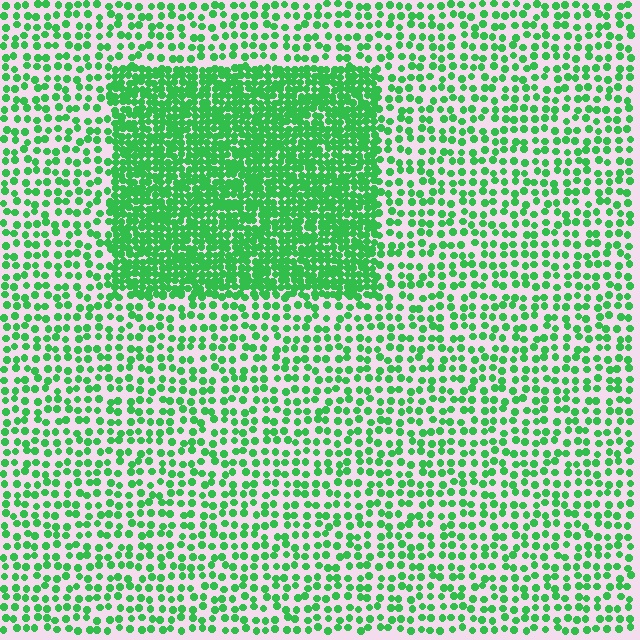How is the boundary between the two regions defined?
The boundary is defined by a change in element density (approximately 2.5x ratio). All elements are the same color, size, and shape.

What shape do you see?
I see a rectangle.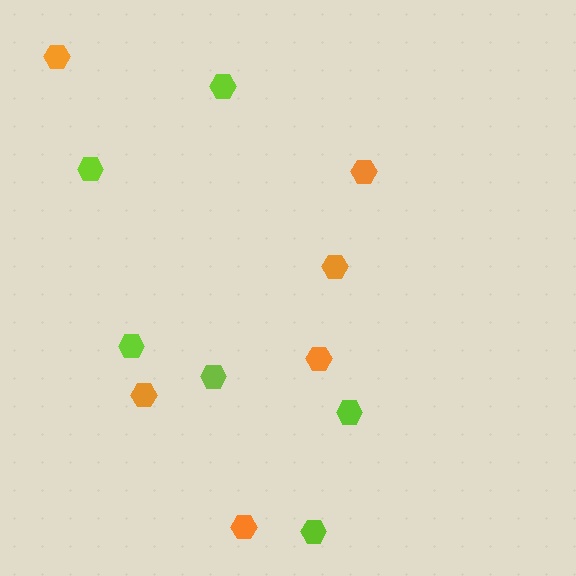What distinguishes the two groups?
There are 2 groups: one group of orange hexagons (6) and one group of lime hexagons (6).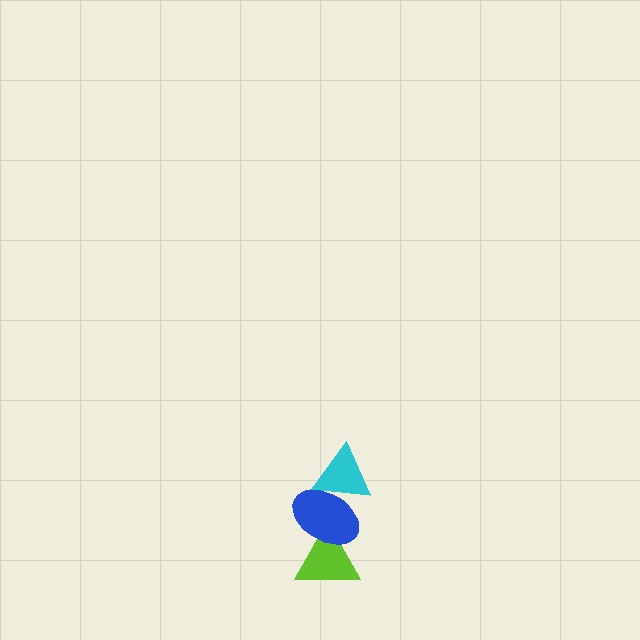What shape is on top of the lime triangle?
The blue ellipse is on top of the lime triangle.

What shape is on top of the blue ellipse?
The cyan triangle is on top of the blue ellipse.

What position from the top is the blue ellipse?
The blue ellipse is 2nd from the top.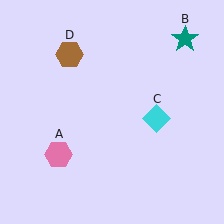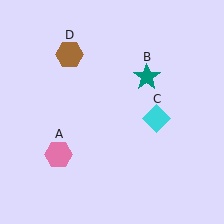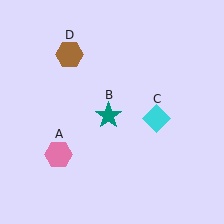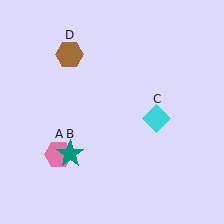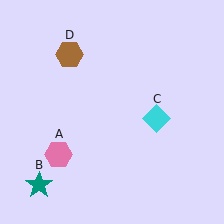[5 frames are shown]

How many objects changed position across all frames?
1 object changed position: teal star (object B).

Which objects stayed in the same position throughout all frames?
Pink hexagon (object A) and cyan diamond (object C) and brown hexagon (object D) remained stationary.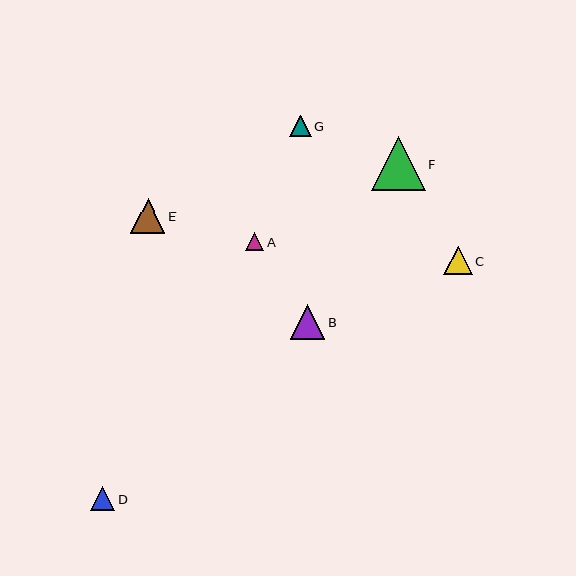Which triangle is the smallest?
Triangle A is the smallest with a size of approximately 18 pixels.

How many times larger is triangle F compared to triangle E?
Triangle F is approximately 1.5 times the size of triangle E.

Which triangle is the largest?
Triangle F is the largest with a size of approximately 54 pixels.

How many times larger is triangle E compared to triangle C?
Triangle E is approximately 1.2 times the size of triangle C.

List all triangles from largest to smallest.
From largest to smallest: F, E, B, C, D, G, A.